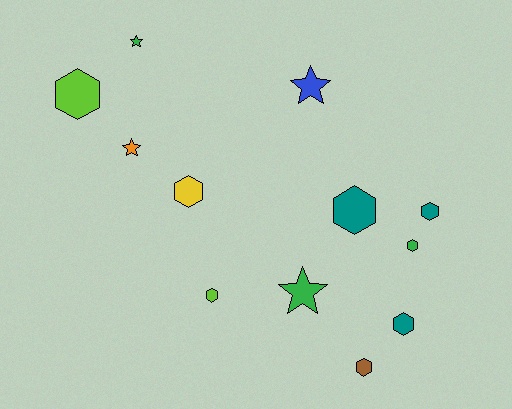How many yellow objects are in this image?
There is 1 yellow object.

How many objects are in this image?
There are 12 objects.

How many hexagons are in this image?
There are 8 hexagons.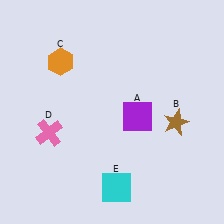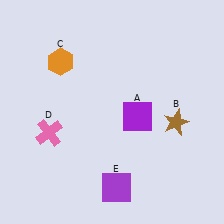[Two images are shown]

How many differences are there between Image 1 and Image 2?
There is 1 difference between the two images.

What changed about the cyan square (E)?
In Image 1, E is cyan. In Image 2, it changed to purple.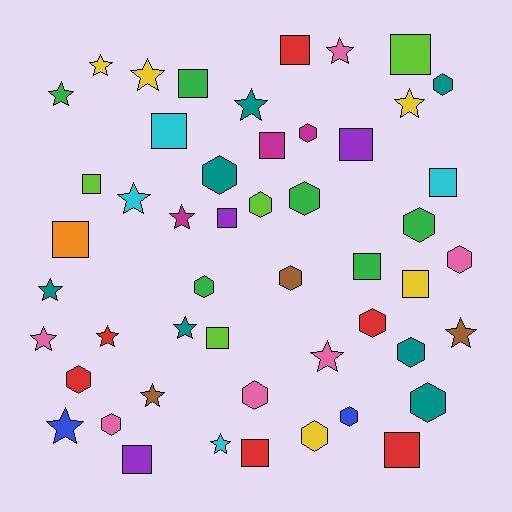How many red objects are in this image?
There are 6 red objects.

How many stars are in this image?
There are 17 stars.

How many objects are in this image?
There are 50 objects.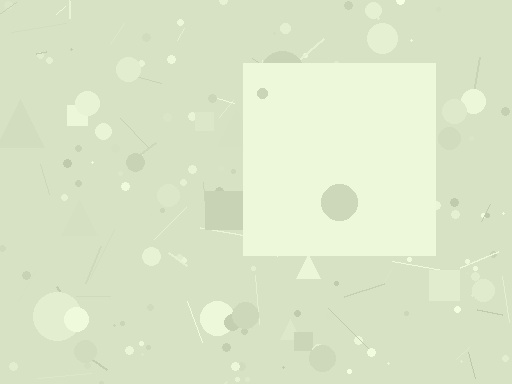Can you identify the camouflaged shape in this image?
The camouflaged shape is a square.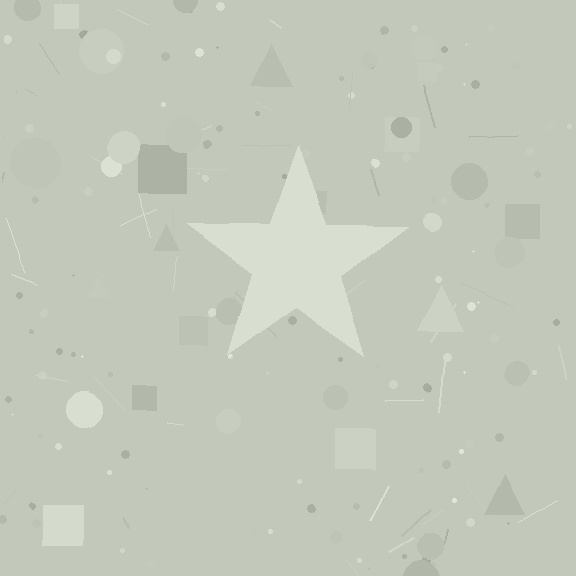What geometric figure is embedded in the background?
A star is embedded in the background.